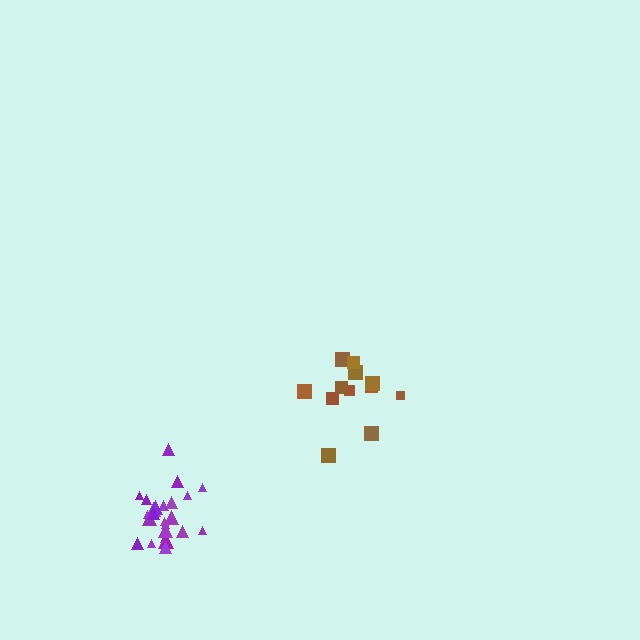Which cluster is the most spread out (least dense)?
Brown.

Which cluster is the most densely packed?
Purple.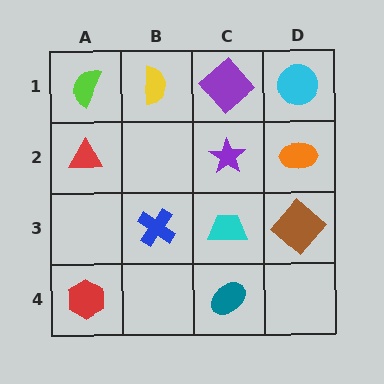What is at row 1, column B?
A yellow semicircle.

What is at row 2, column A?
A red triangle.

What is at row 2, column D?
An orange ellipse.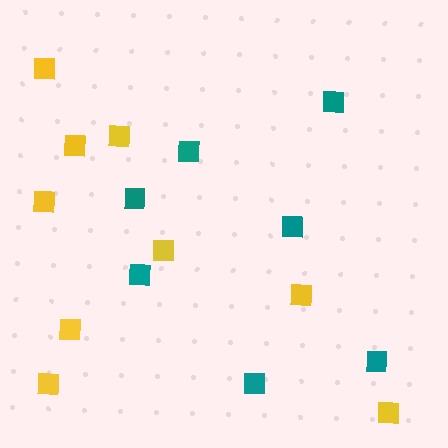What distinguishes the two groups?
There are 2 groups: one group of yellow squares (9) and one group of teal squares (7).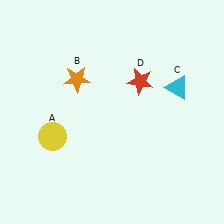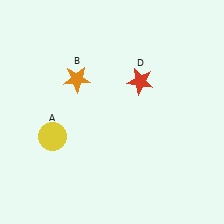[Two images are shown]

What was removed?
The cyan triangle (C) was removed in Image 2.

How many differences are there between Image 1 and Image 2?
There is 1 difference between the two images.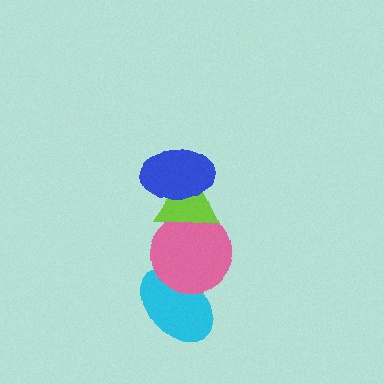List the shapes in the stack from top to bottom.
From top to bottom: the blue ellipse, the lime triangle, the pink circle, the cyan ellipse.